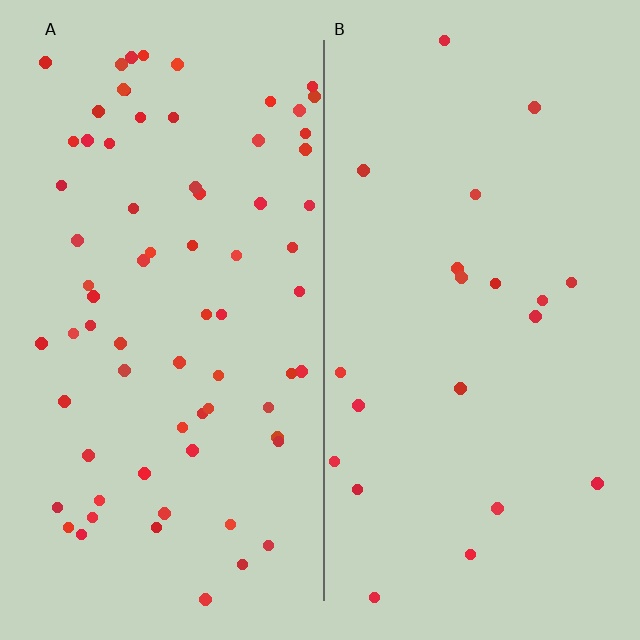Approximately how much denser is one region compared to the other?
Approximately 3.4× — region A over region B.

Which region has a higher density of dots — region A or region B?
A (the left).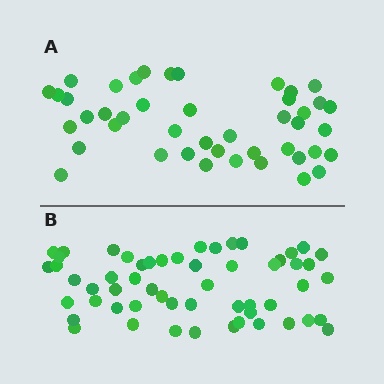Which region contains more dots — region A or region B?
Region B (the bottom region) has more dots.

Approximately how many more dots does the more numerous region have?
Region B has roughly 12 or so more dots than region A.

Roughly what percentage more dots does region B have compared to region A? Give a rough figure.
About 25% more.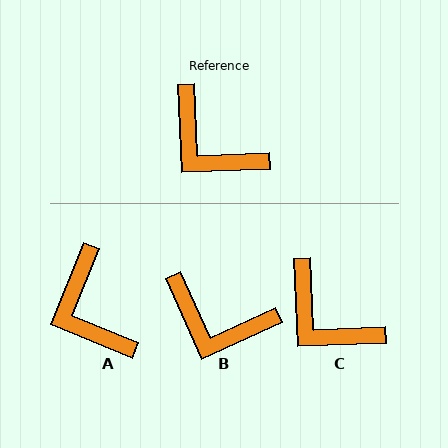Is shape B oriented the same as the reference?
No, it is off by about 22 degrees.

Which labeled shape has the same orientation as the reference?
C.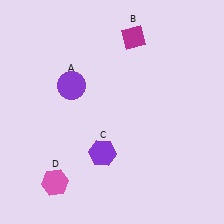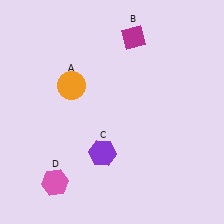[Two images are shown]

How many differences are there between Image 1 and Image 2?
There is 1 difference between the two images.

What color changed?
The circle (A) changed from purple in Image 1 to orange in Image 2.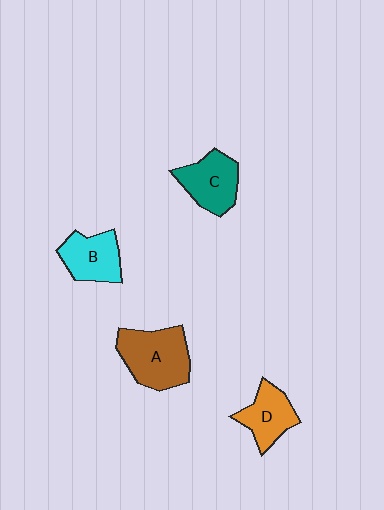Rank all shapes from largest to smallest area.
From largest to smallest: A (brown), C (teal), B (cyan), D (orange).